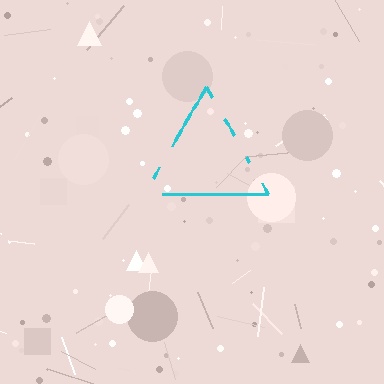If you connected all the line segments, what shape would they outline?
They would outline a triangle.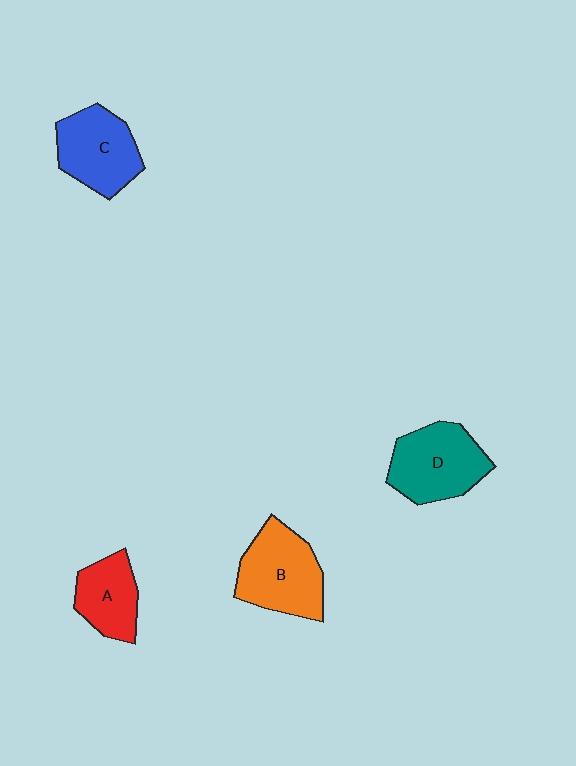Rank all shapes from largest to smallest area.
From largest to smallest: B (orange), D (teal), C (blue), A (red).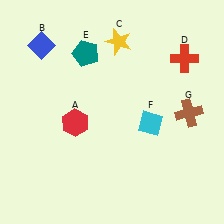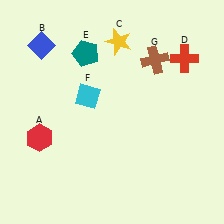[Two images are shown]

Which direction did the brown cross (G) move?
The brown cross (G) moved up.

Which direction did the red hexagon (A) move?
The red hexagon (A) moved left.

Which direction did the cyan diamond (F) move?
The cyan diamond (F) moved left.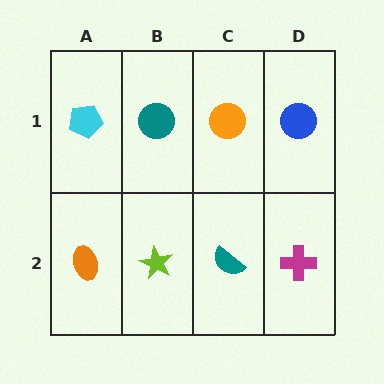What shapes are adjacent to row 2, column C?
An orange circle (row 1, column C), a lime star (row 2, column B), a magenta cross (row 2, column D).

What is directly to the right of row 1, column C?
A blue circle.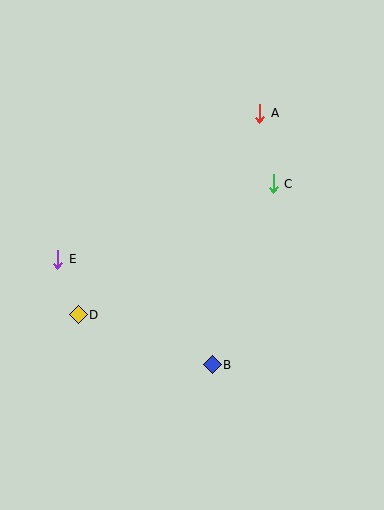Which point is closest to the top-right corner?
Point A is closest to the top-right corner.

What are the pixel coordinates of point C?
Point C is at (273, 184).